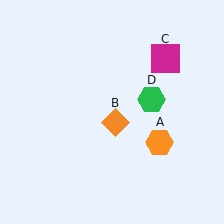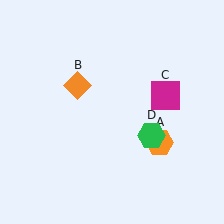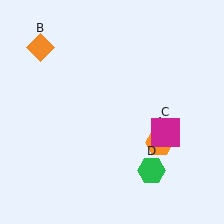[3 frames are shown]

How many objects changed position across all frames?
3 objects changed position: orange diamond (object B), magenta square (object C), green hexagon (object D).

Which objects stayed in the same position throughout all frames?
Orange hexagon (object A) remained stationary.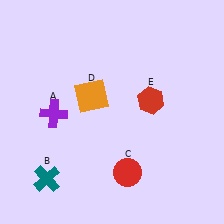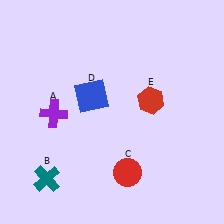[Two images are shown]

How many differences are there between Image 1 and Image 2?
There is 1 difference between the two images.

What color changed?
The square (D) changed from orange in Image 1 to blue in Image 2.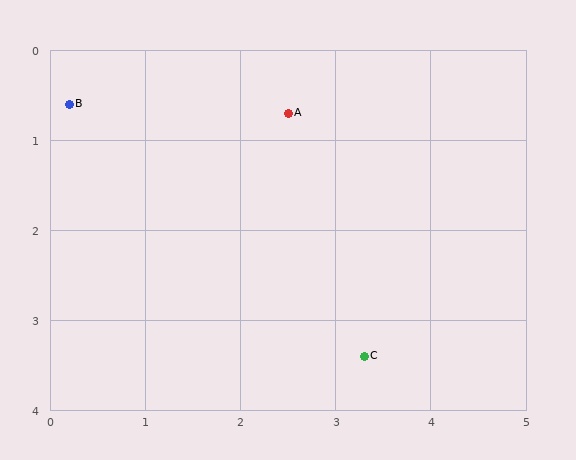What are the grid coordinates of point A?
Point A is at approximately (2.5, 0.7).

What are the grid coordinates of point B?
Point B is at approximately (0.2, 0.6).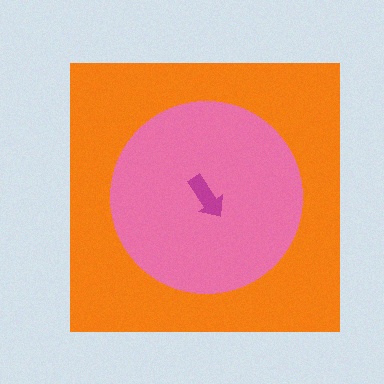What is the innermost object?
The magenta arrow.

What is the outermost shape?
The orange square.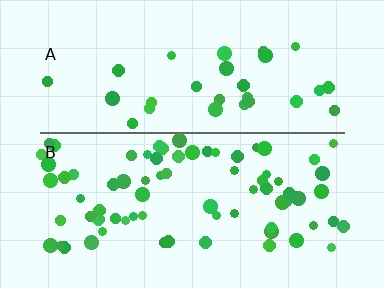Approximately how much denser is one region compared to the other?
Approximately 2.5× — region B over region A.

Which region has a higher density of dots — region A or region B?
B (the bottom).